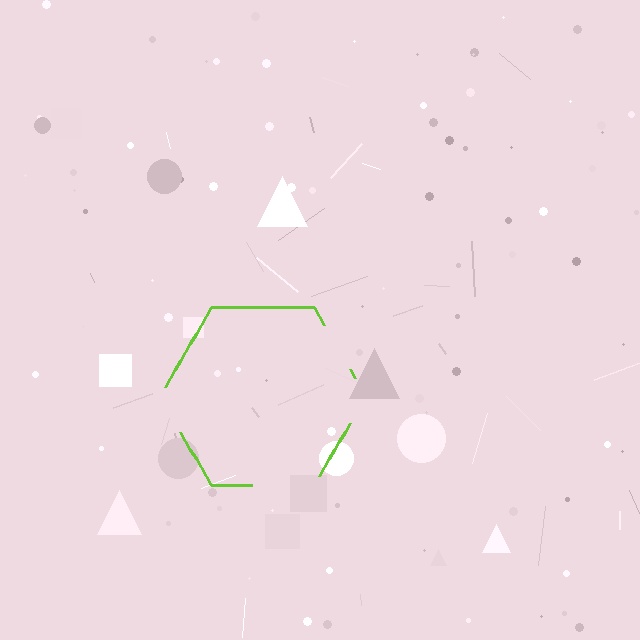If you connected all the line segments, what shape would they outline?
They would outline a hexagon.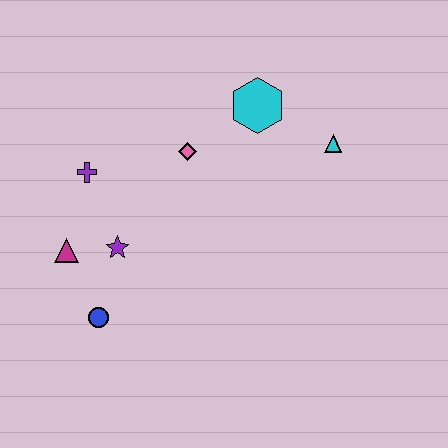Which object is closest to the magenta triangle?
The purple star is closest to the magenta triangle.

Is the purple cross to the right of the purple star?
No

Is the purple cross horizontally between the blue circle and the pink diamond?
No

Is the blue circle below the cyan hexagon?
Yes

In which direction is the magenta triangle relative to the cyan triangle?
The magenta triangle is to the left of the cyan triangle.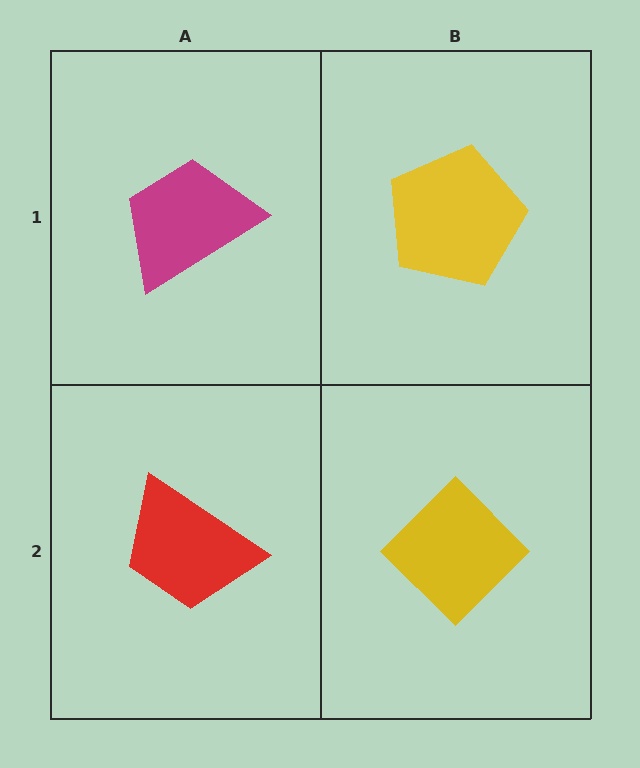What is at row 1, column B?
A yellow pentagon.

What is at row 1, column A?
A magenta trapezoid.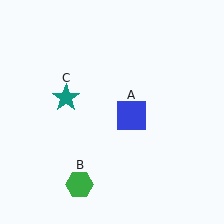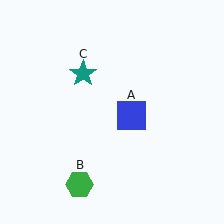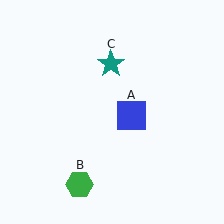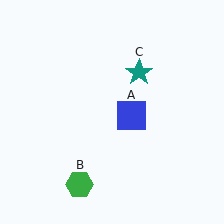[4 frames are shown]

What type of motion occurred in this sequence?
The teal star (object C) rotated clockwise around the center of the scene.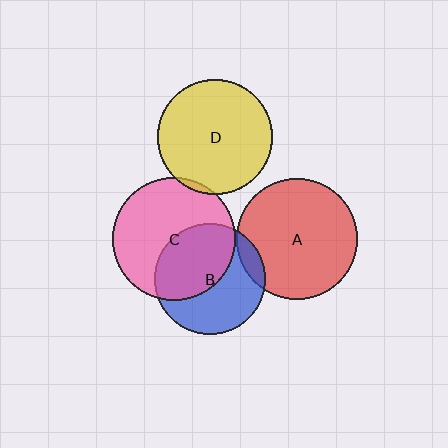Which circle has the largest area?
Circle C (pink).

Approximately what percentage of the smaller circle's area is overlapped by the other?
Approximately 50%.